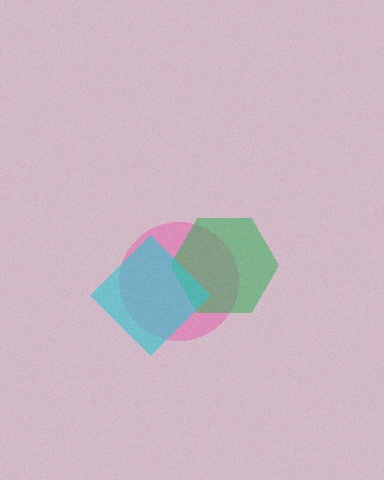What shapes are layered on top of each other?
The layered shapes are: a pink circle, a green hexagon, a cyan diamond.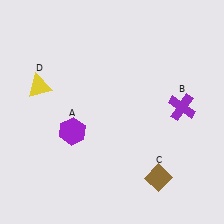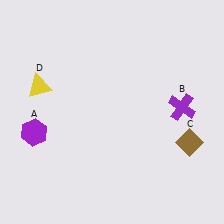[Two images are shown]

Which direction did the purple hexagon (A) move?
The purple hexagon (A) moved left.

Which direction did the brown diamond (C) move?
The brown diamond (C) moved up.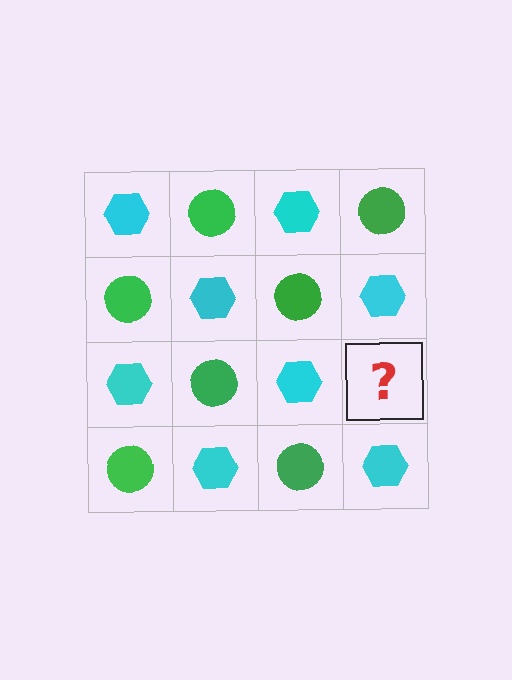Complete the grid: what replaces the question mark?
The question mark should be replaced with a green circle.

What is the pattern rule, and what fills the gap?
The rule is that it alternates cyan hexagon and green circle in a checkerboard pattern. The gap should be filled with a green circle.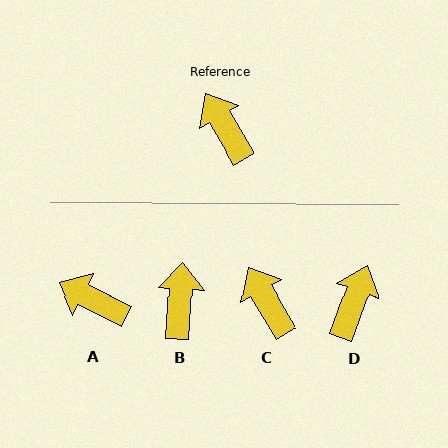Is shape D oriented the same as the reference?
No, it is off by about 50 degrees.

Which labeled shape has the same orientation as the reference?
C.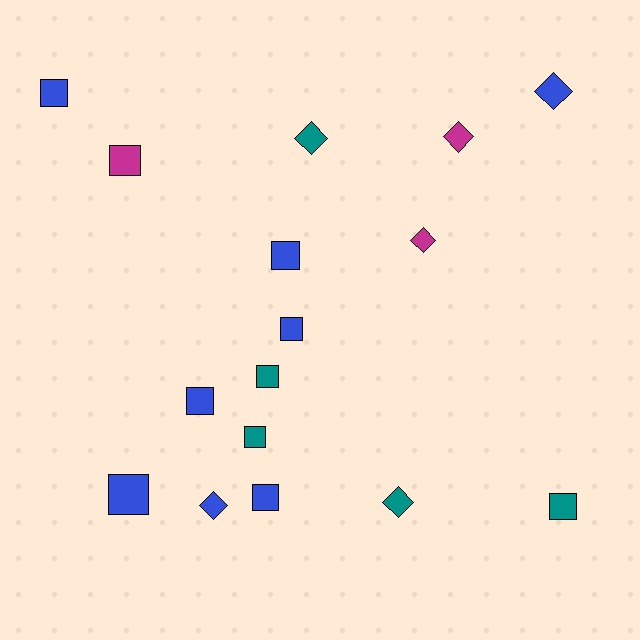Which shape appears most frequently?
Square, with 10 objects.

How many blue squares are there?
There are 6 blue squares.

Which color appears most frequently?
Blue, with 8 objects.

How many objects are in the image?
There are 16 objects.